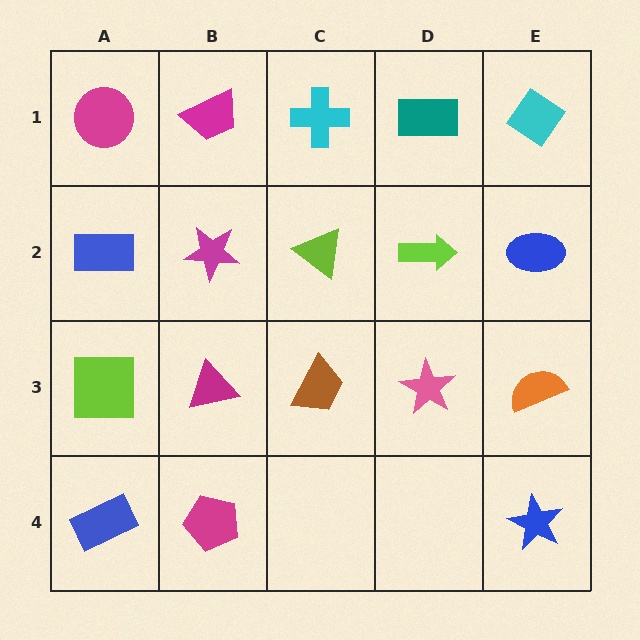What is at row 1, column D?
A teal rectangle.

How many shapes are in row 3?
5 shapes.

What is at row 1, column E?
A cyan diamond.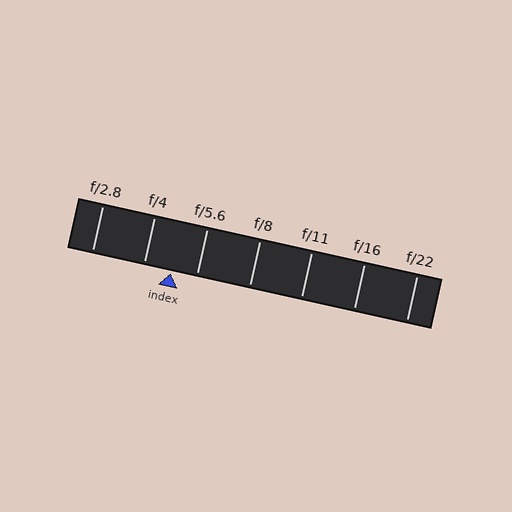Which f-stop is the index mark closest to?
The index mark is closest to f/5.6.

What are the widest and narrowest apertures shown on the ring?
The widest aperture shown is f/2.8 and the narrowest is f/22.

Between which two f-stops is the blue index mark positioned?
The index mark is between f/4 and f/5.6.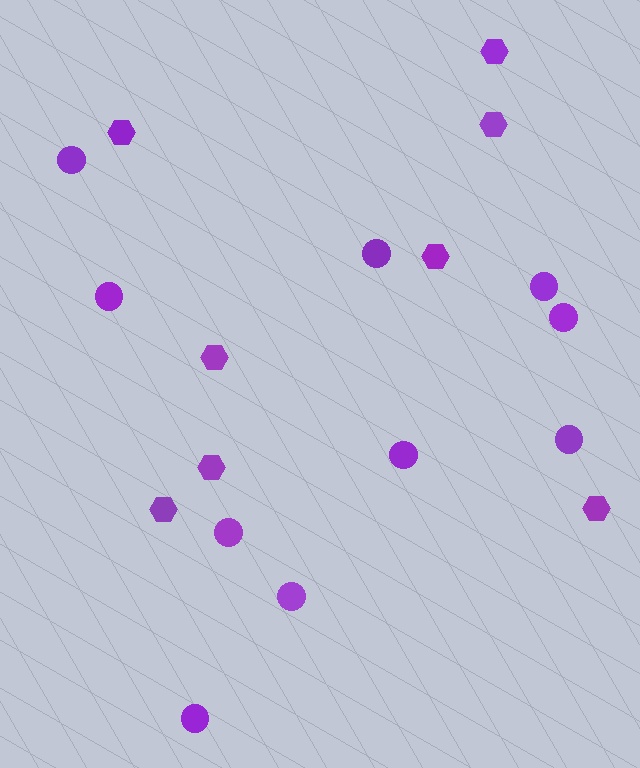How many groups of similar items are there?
There are 2 groups: one group of hexagons (8) and one group of circles (10).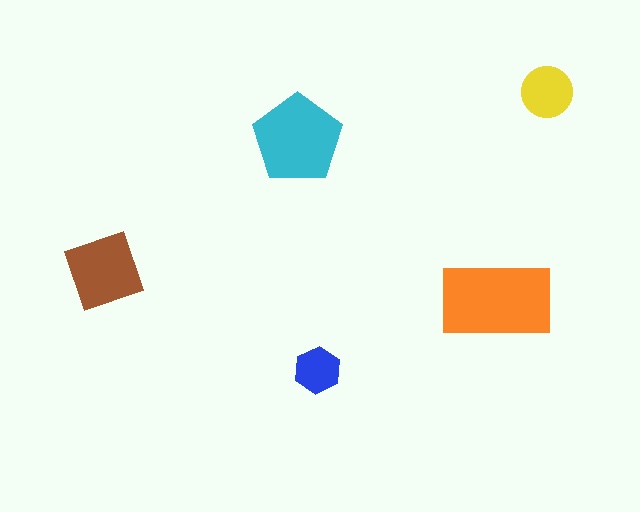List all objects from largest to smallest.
The orange rectangle, the cyan pentagon, the brown square, the yellow circle, the blue hexagon.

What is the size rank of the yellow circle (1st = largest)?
4th.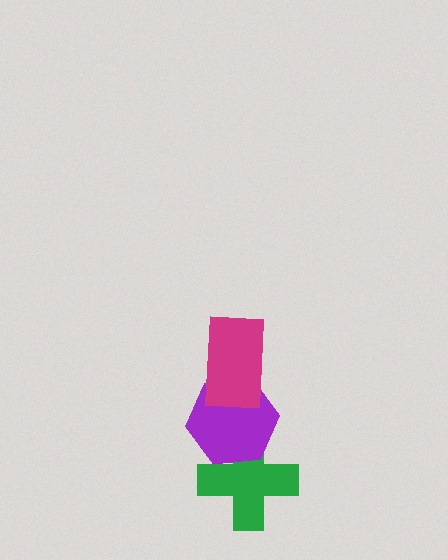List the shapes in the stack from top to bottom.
From top to bottom: the magenta rectangle, the purple hexagon, the green cross.